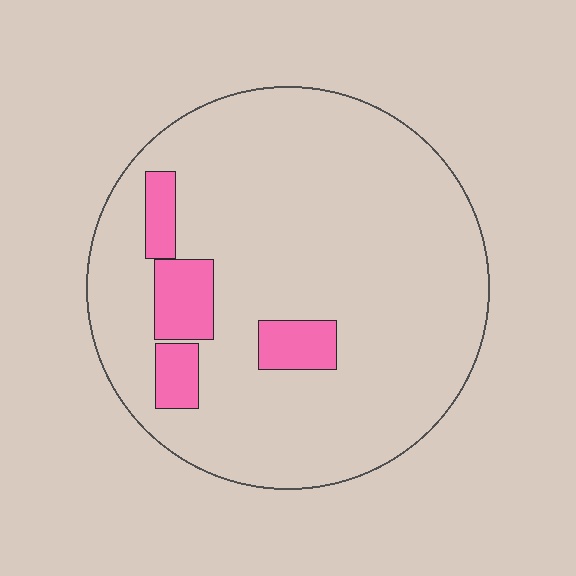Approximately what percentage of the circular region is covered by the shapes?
Approximately 10%.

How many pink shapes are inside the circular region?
4.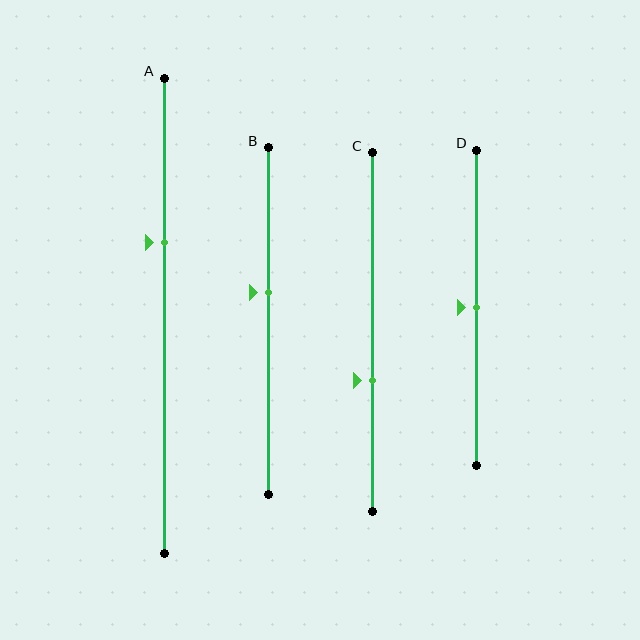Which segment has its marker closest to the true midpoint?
Segment D has its marker closest to the true midpoint.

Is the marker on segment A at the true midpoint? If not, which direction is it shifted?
No, the marker on segment A is shifted upward by about 15% of the segment length.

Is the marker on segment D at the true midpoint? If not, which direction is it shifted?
Yes, the marker on segment D is at the true midpoint.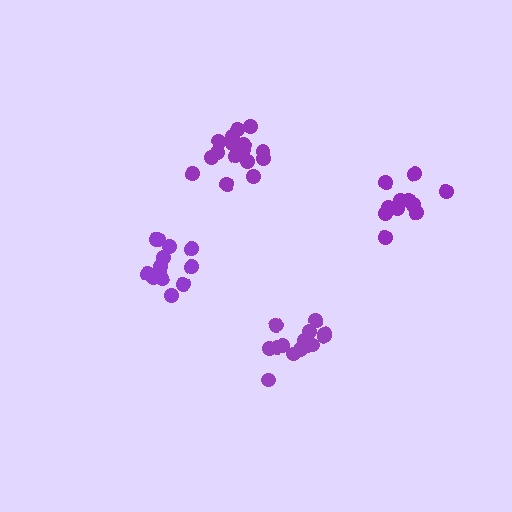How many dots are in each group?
Group 1: 16 dots, Group 2: 13 dots, Group 3: 14 dots, Group 4: 11 dots (54 total).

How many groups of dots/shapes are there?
There are 4 groups.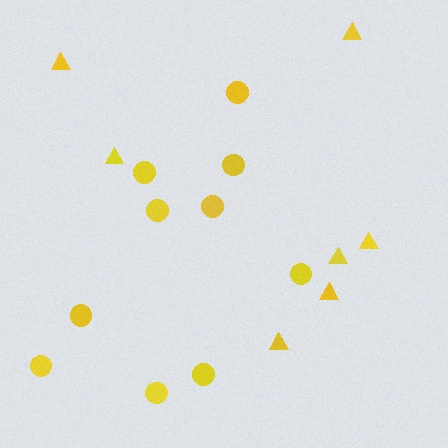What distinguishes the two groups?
There are 2 groups: one group of circles (10) and one group of triangles (7).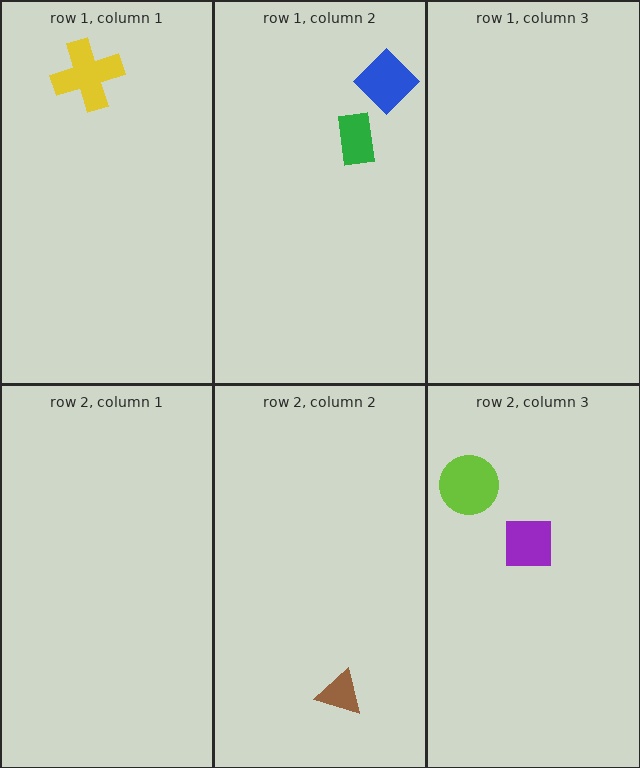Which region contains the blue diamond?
The row 1, column 2 region.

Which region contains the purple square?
The row 2, column 3 region.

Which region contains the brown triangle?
The row 2, column 2 region.